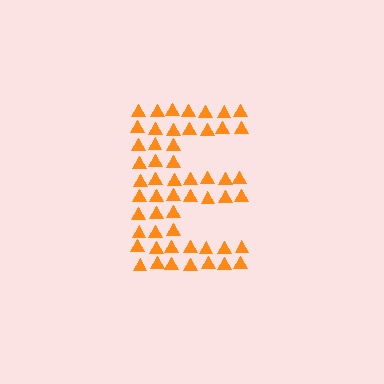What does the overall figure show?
The overall figure shows the letter E.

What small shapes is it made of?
It is made of small triangles.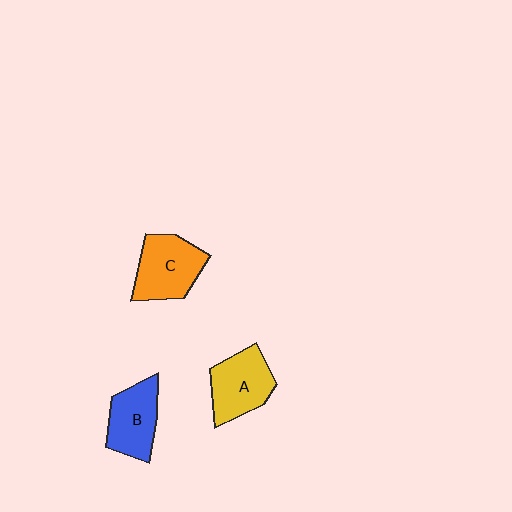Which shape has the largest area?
Shape C (orange).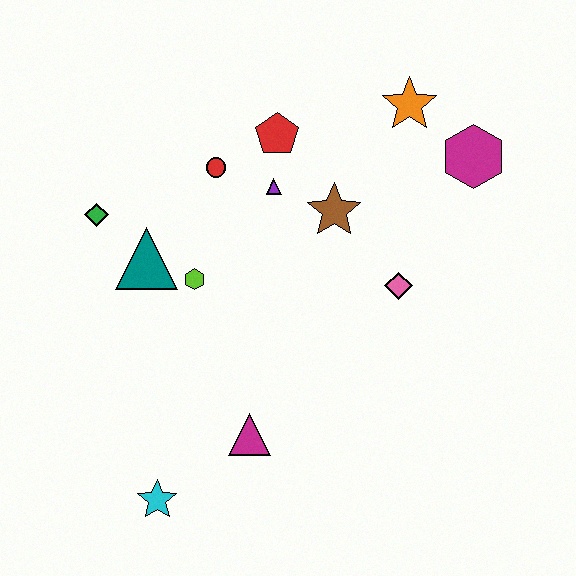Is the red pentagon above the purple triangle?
Yes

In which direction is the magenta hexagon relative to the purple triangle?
The magenta hexagon is to the right of the purple triangle.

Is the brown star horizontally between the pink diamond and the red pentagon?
Yes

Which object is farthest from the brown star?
The cyan star is farthest from the brown star.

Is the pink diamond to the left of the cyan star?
No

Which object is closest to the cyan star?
The magenta triangle is closest to the cyan star.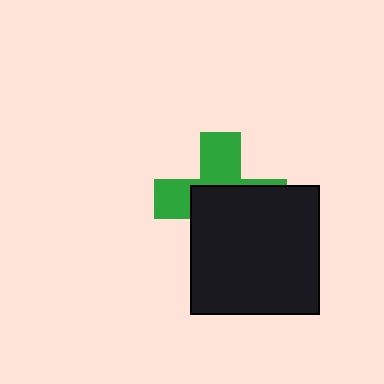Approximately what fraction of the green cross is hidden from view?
Roughly 57% of the green cross is hidden behind the black square.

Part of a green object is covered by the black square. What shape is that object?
It is a cross.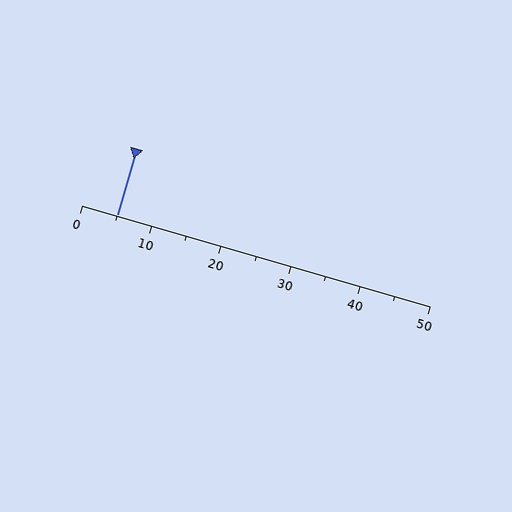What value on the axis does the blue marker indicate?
The marker indicates approximately 5.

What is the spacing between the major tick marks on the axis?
The major ticks are spaced 10 apart.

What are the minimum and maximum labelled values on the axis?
The axis runs from 0 to 50.